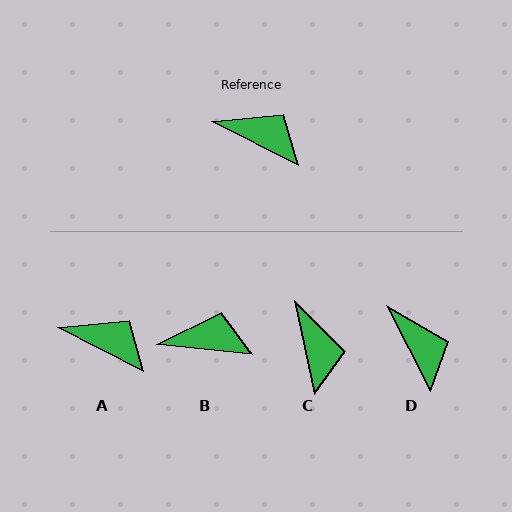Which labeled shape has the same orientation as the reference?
A.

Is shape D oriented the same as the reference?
No, it is off by about 36 degrees.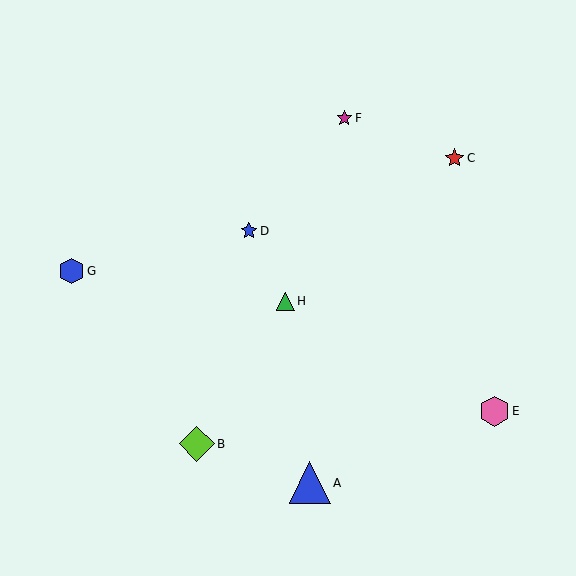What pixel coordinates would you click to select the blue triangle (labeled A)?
Click at (310, 483) to select the blue triangle A.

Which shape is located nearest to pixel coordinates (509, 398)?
The pink hexagon (labeled E) at (494, 411) is nearest to that location.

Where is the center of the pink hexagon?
The center of the pink hexagon is at (494, 411).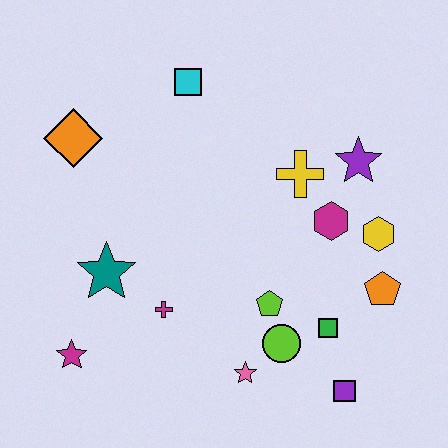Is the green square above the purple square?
Yes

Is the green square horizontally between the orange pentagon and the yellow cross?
Yes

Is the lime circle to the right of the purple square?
No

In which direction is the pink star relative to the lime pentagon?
The pink star is below the lime pentagon.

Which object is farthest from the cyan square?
The purple square is farthest from the cyan square.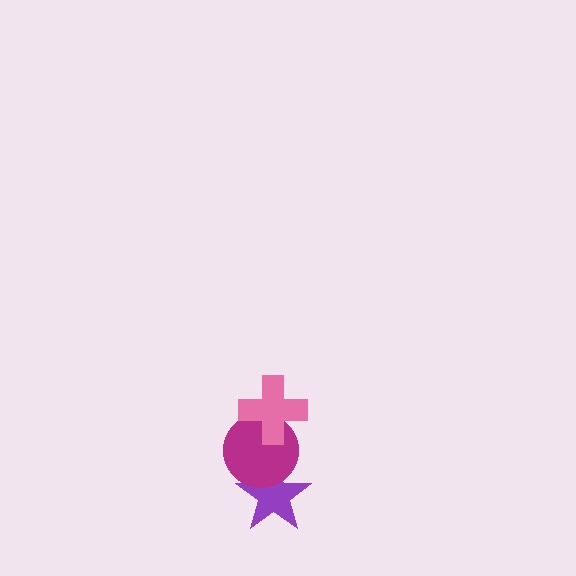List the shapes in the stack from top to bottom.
From top to bottom: the pink cross, the magenta circle, the purple star.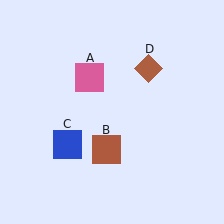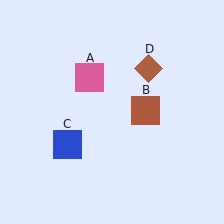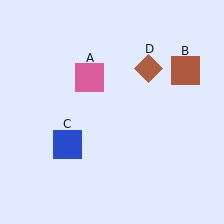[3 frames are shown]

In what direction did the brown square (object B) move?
The brown square (object B) moved up and to the right.